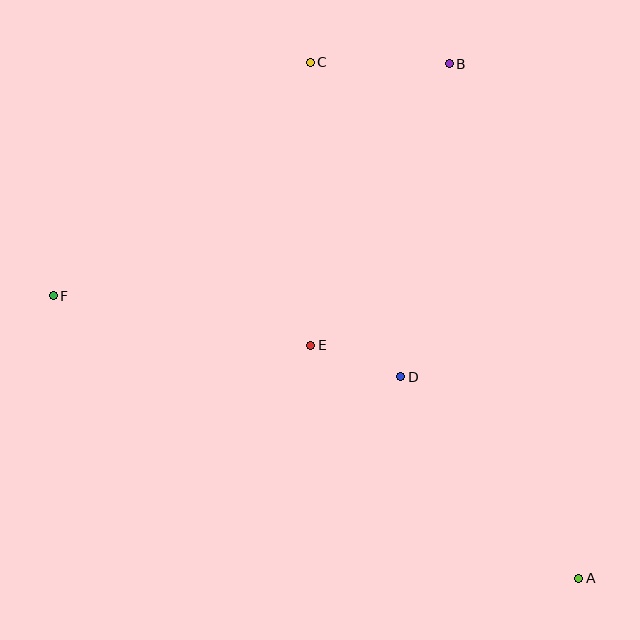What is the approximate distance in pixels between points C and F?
The distance between C and F is approximately 347 pixels.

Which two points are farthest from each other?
Points A and F are farthest from each other.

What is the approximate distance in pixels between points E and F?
The distance between E and F is approximately 262 pixels.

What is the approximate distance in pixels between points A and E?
The distance between A and E is approximately 355 pixels.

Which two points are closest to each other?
Points D and E are closest to each other.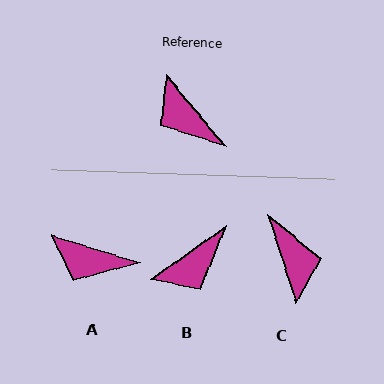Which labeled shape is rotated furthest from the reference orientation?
C, about 157 degrees away.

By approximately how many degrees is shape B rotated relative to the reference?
Approximately 86 degrees counter-clockwise.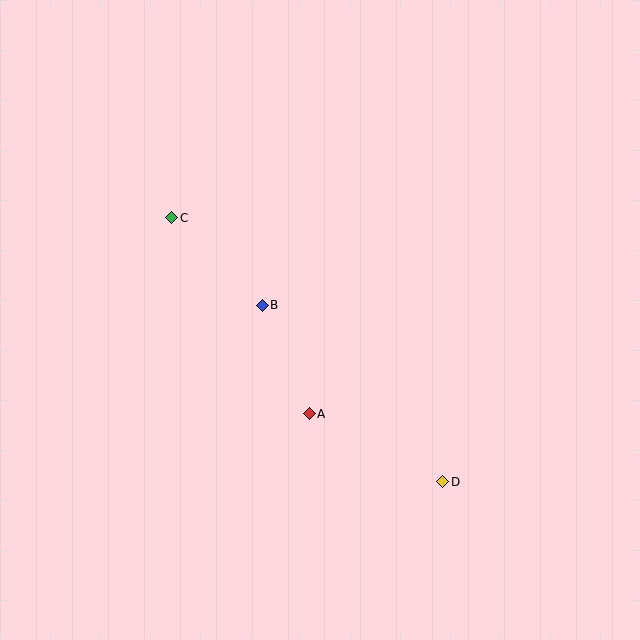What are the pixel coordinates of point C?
Point C is at (172, 218).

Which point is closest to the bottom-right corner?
Point D is closest to the bottom-right corner.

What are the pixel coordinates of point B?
Point B is at (262, 305).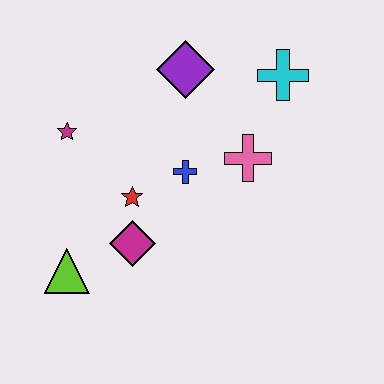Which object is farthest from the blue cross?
The lime triangle is farthest from the blue cross.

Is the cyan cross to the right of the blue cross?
Yes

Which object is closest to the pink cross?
The blue cross is closest to the pink cross.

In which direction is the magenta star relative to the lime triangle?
The magenta star is above the lime triangle.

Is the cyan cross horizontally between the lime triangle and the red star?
No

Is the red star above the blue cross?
No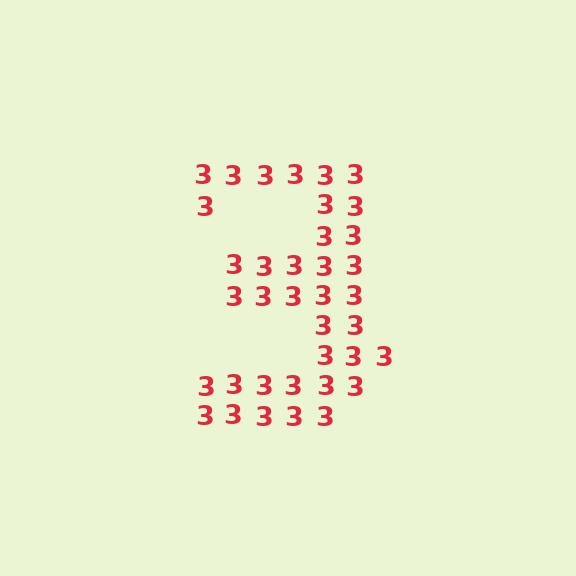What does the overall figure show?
The overall figure shows the digit 3.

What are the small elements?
The small elements are digit 3's.